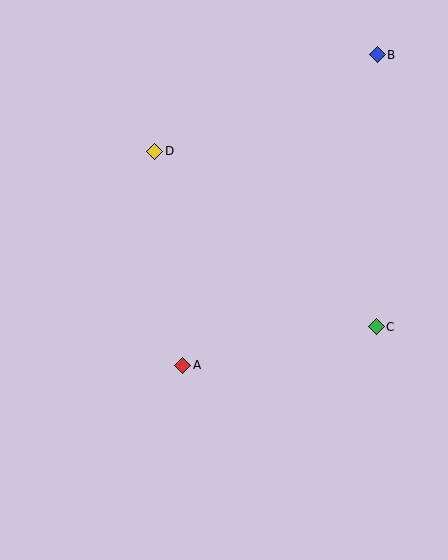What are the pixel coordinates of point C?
Point C is at (376, 327).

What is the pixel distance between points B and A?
The distance between B and A is 366 pixels.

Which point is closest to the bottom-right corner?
Point C is closest to the bottom-right corner.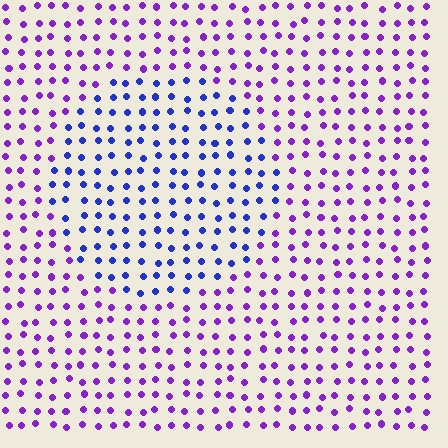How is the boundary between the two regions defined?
The boundary is defined purely by a slight shift in hue (about 43 degrees). Spacing, size, and orientation are identical on both sides.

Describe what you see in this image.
The image is filled with small purple elements in a uniform arrangement. A circle-shaped region is visible where the elements are tinted to a slightly different hue, forming a subtle color boundary.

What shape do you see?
I see a circle.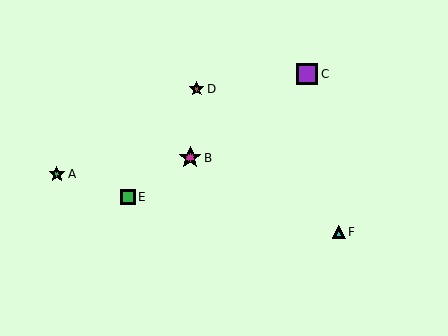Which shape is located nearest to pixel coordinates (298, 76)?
The purple square (labeled C) at (307, 74) is nearest to that location.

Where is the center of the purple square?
The center of the purple square is at (307, 74).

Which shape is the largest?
The magenta star (labeled B) is the largest.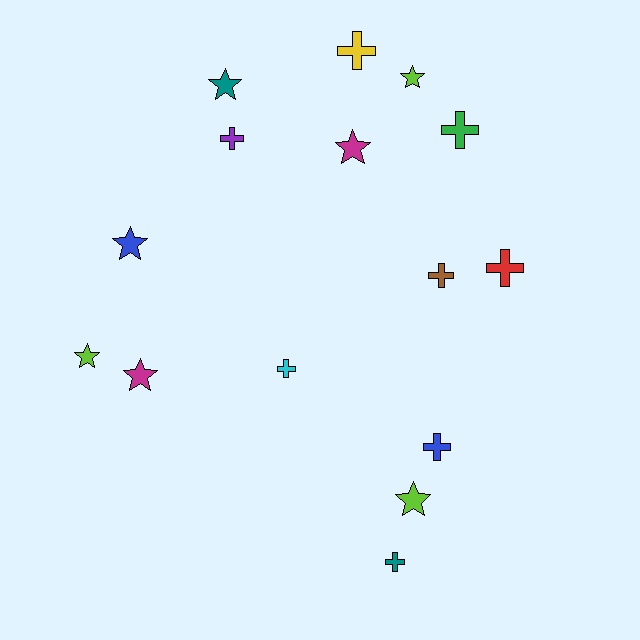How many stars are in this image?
There are 7 stars.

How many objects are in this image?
There are 15 objects.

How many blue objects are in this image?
There are 2 blue objects.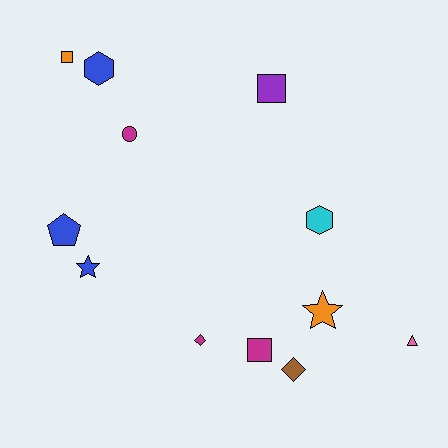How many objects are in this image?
There are 12 objects.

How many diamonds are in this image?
There are 2 diamonds.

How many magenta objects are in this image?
There are 3 magenta objects.